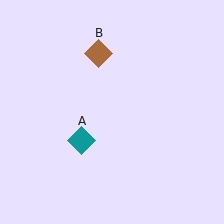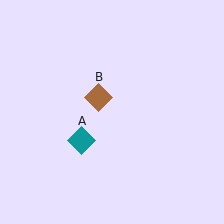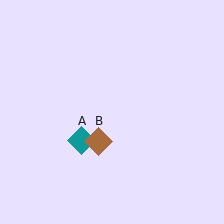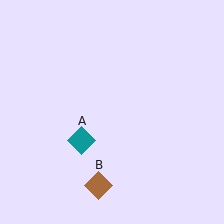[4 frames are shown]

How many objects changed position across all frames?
1 object changed position: brown diamond (object B).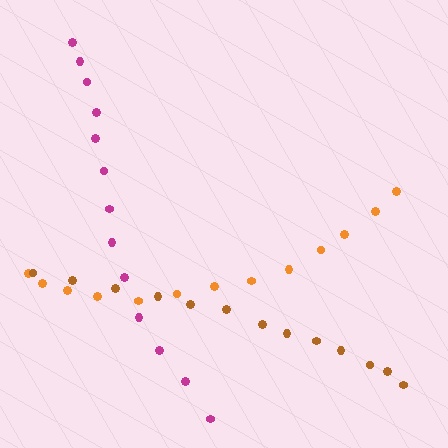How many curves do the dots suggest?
There are 3 distinct paths.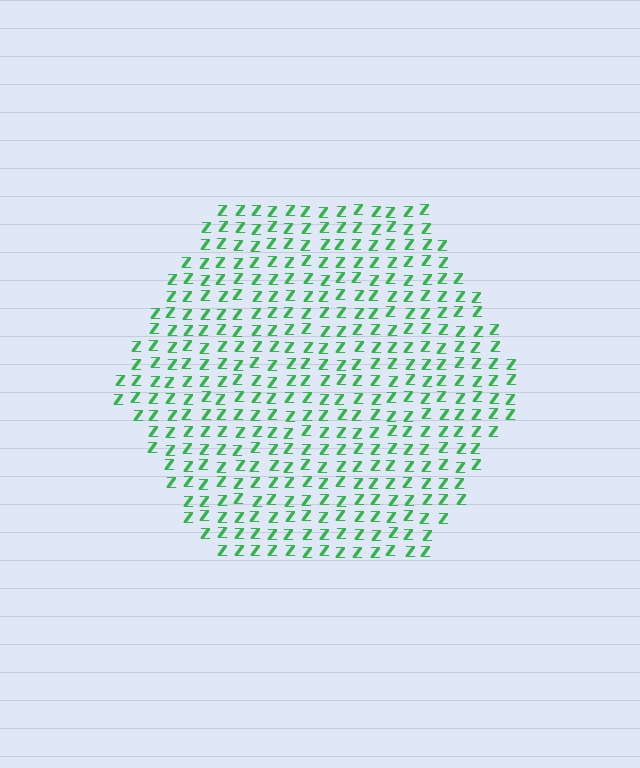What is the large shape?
The large shape is a hexagon.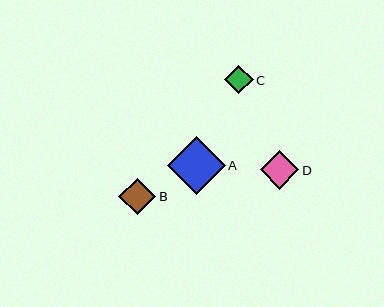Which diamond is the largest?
Diamond A is the largest with a size of approximately 58 pixels.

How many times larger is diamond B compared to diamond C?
Diamond B is approximately 1.3 times the size of diamond C.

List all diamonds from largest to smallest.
From largest to smallest: A, D, B, C.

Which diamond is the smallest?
Diamond C is the smallest with a size of approximately 29 pixels.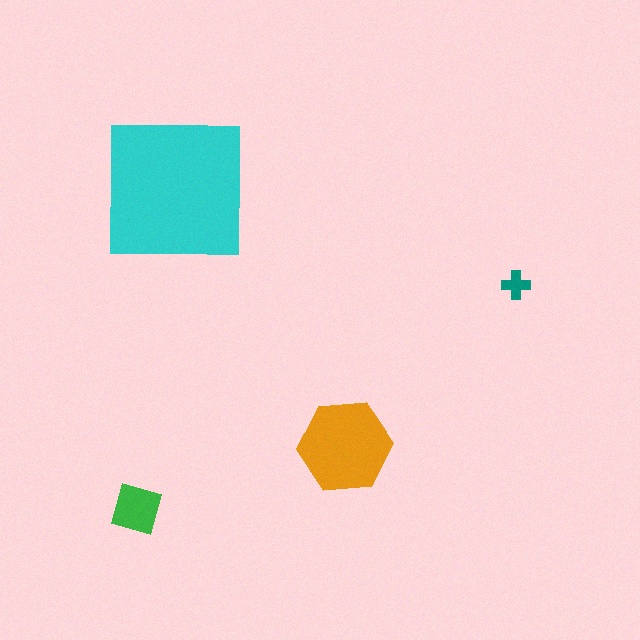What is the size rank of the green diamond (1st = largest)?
3rd.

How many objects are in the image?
There are 4 objects in the image.